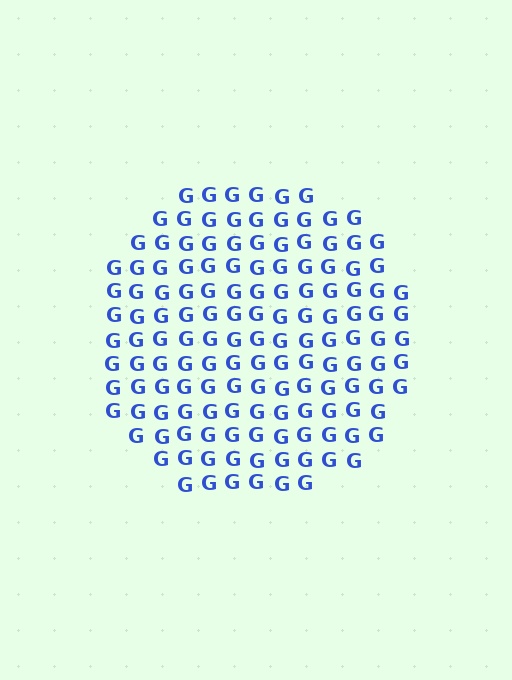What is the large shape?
The large shape is a circle.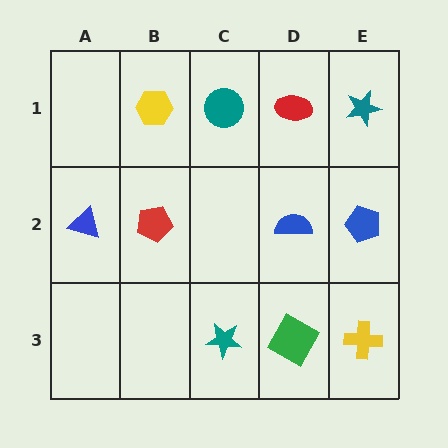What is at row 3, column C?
A teal star.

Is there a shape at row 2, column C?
No, that cell is empty.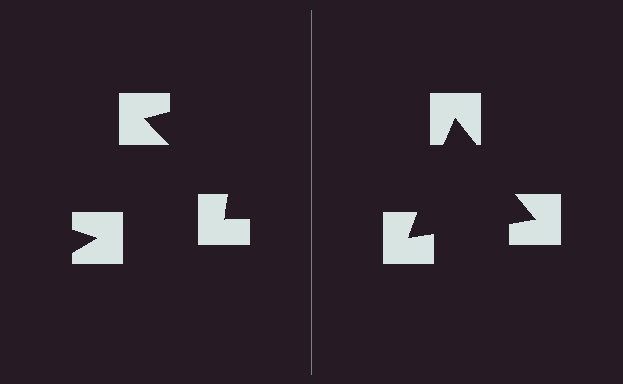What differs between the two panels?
The notched squares are positioned identically on both sides; only the wedge orientations differ. On the right they align to a triangle; on the left they are misaligned.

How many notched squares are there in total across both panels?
6 — 3 on each side.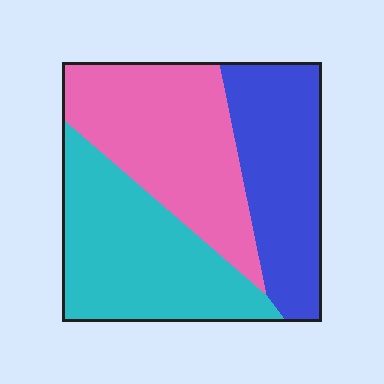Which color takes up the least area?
Blue, at roughly 30%.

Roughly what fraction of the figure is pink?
Pink takes up about three eighths (3/8) of the figure.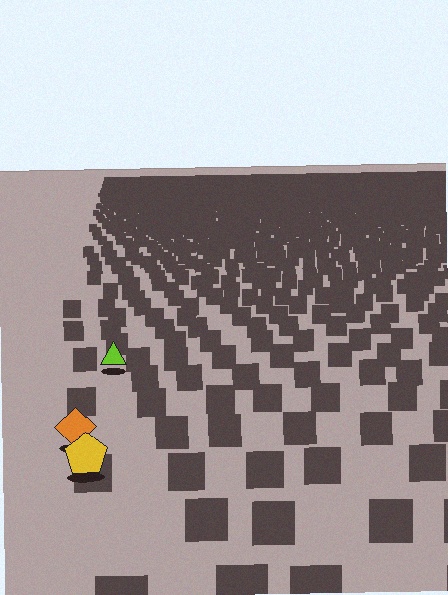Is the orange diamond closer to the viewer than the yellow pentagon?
No. The yellow pentagon is closer — you can tell from the texture gradient: the ground texture is coarser near it.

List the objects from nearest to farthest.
From nearest to farthest: the yellow pentagon, the orange diamond, the lime triangle.